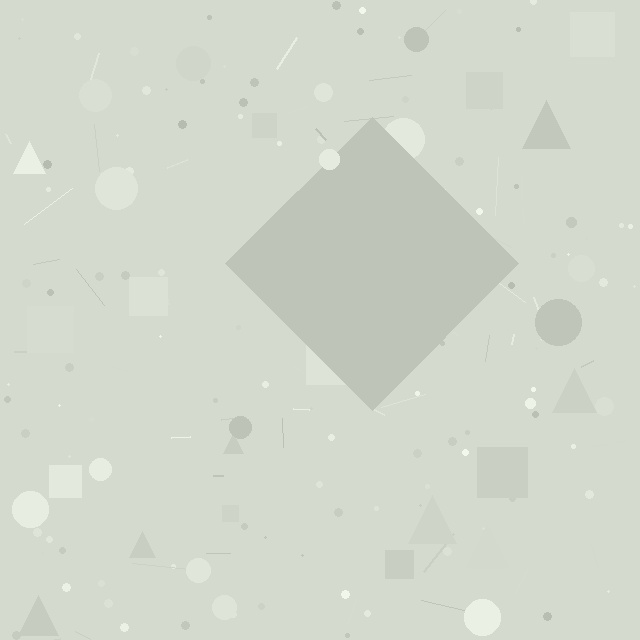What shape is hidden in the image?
A diamond is hidden in the image.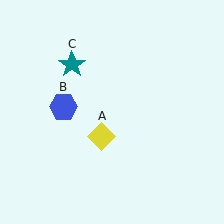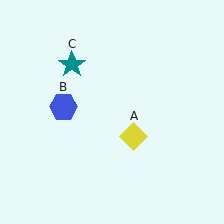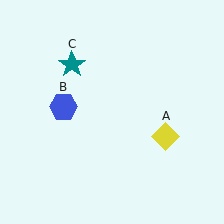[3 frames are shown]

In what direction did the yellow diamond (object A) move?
The yellow diamond (object A) moved right.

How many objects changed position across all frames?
1 object changed position: yellow diamond (object A).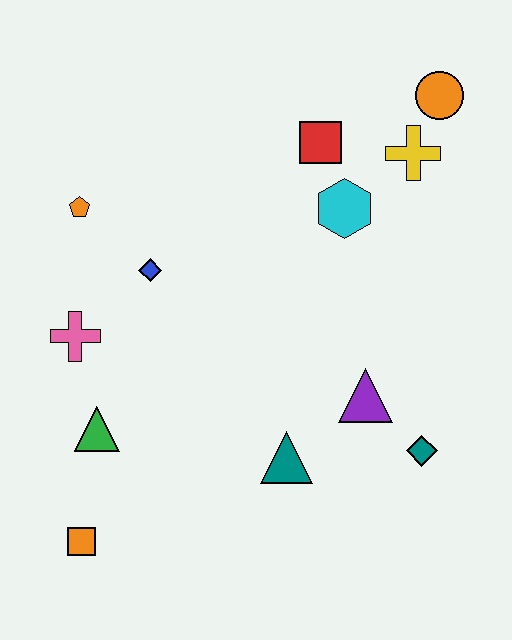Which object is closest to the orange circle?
The yellow cross is closest to the orange circle.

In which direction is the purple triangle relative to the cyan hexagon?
The purple triangle is below the cyan hexagon.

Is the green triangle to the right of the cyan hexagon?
No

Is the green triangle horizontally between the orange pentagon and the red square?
Yes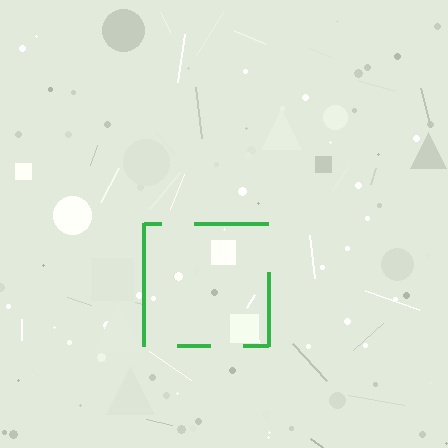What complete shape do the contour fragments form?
The contour fragments form a square.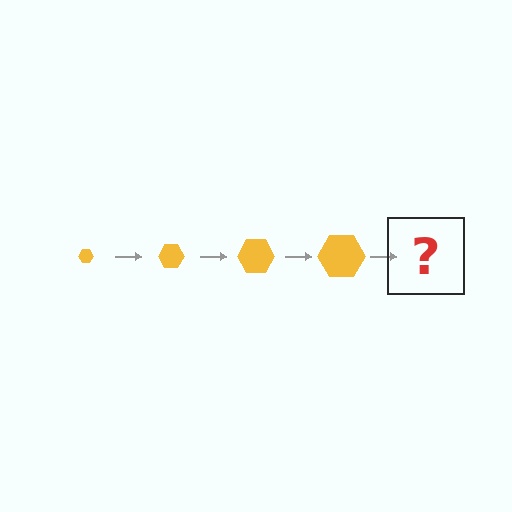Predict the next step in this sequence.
The next step is a yellow hexagon, larger than the previous one.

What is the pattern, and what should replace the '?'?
The pattern is that the hexagon gets progressively larger each step. The '?' should be a yellow hexagon, larger than the previous one.